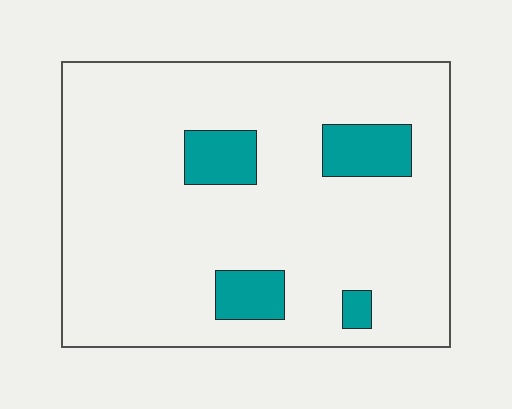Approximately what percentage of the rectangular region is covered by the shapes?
Approximately 10%.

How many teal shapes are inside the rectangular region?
4.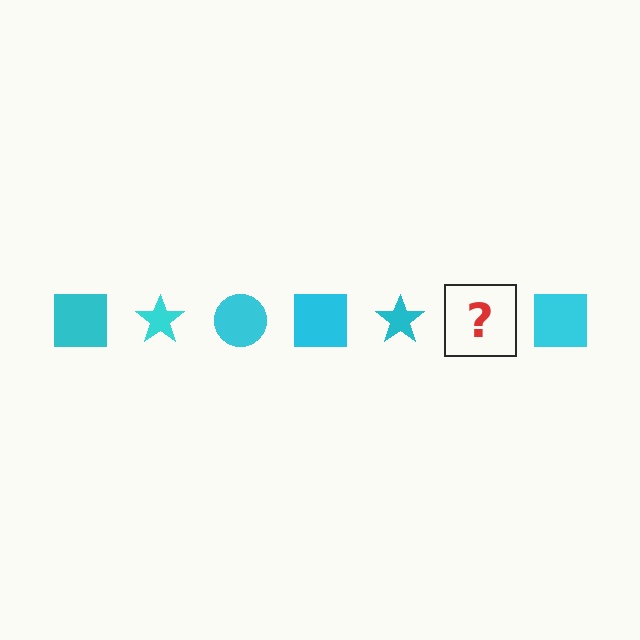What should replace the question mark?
The question mark should be replaced with a cyan circle.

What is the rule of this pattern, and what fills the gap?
The rule is that the pattern cycles through square, star, circle shapes in cyan. The gap should be filled with a cyan circle.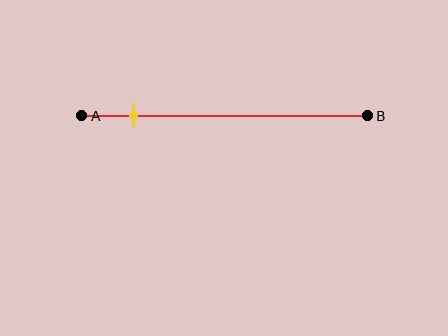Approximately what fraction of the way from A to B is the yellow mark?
The yellow mark is approximately 20% of the way from A to B.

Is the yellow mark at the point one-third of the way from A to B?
No, the mark is at about 20% from A, not at the 33% one-third point.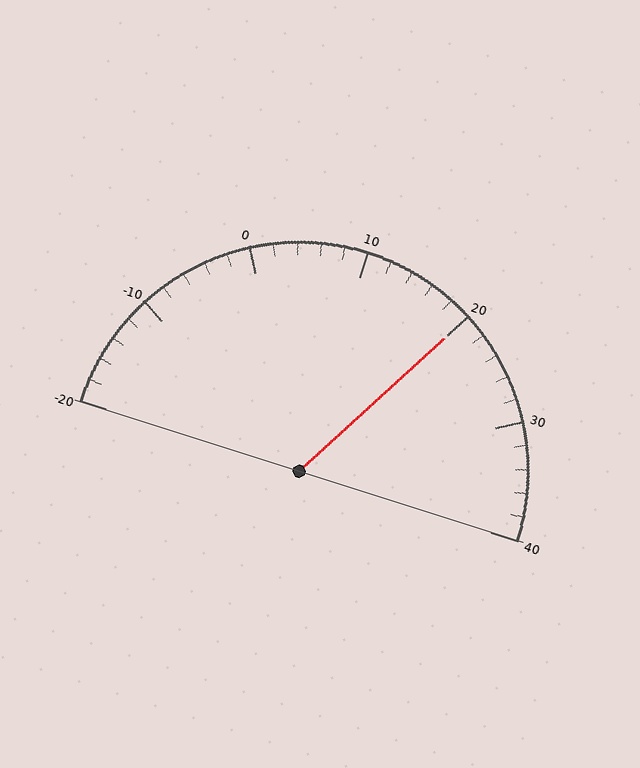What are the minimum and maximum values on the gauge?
The gauge ranges from -20 to 40.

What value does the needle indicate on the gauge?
The needle indicates approximately 20.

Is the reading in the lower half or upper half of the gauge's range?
The reading is in the upper half of the range (-20 to 40).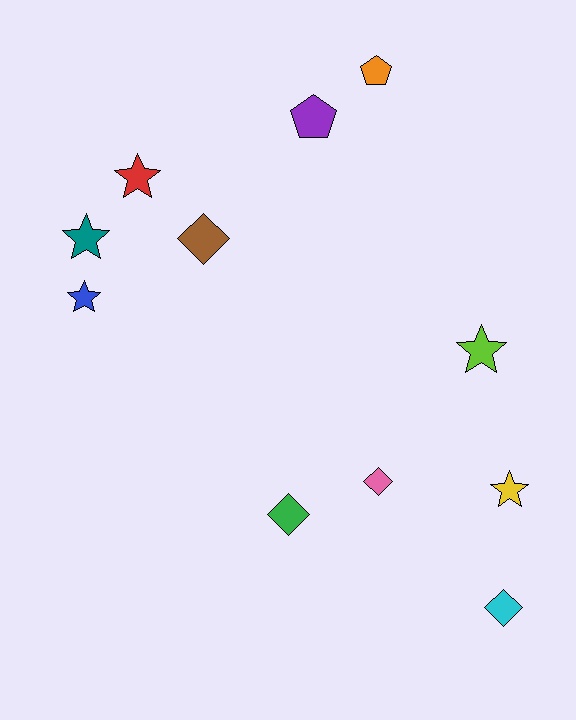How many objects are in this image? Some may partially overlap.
There are 11 objects.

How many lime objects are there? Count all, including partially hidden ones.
There is 1 lime object.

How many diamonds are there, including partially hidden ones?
There are 4 diamonds.